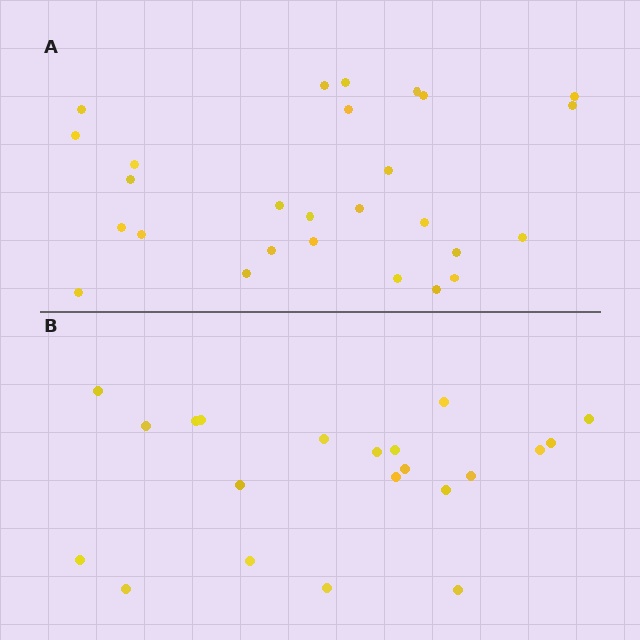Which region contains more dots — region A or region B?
Region A (the top region) has more dots.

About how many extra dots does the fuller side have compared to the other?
Region A has about 6 more dots than region B.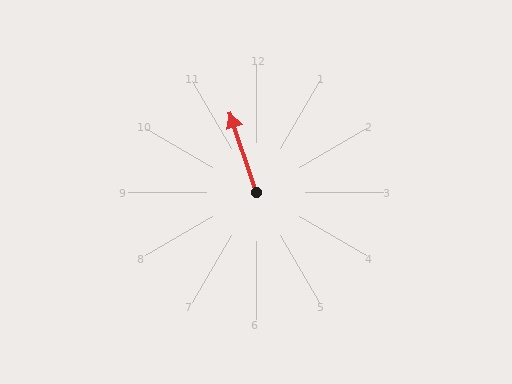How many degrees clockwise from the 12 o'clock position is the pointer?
Approximately 342 degrees.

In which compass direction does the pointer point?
North.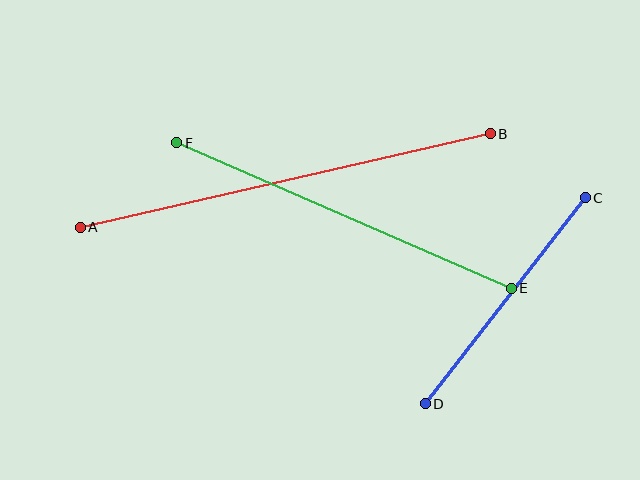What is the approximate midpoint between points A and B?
The midpoint is at approximately (285, 181) pixels.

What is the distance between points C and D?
The distance is approximately 261 pixels.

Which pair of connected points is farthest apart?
Points A and B are farthest apart.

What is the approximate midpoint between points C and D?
The midpoint is at approximately (505, 301) pixels.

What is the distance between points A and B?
The distance is approximately 421 pixels.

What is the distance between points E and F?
The distance is approximately 365 pixels.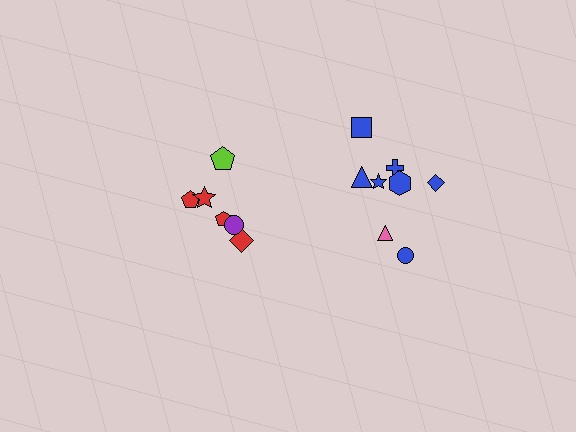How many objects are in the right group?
There are 8 objects.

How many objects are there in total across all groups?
There are 14 objects.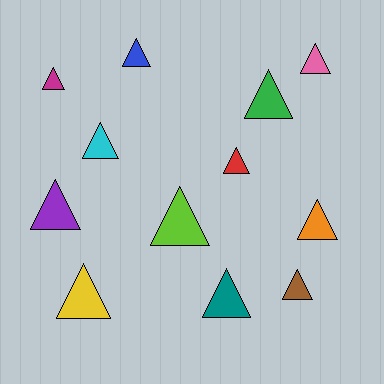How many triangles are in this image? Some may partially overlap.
There are 12 triangles.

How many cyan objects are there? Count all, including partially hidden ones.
There is 1 cyan object.